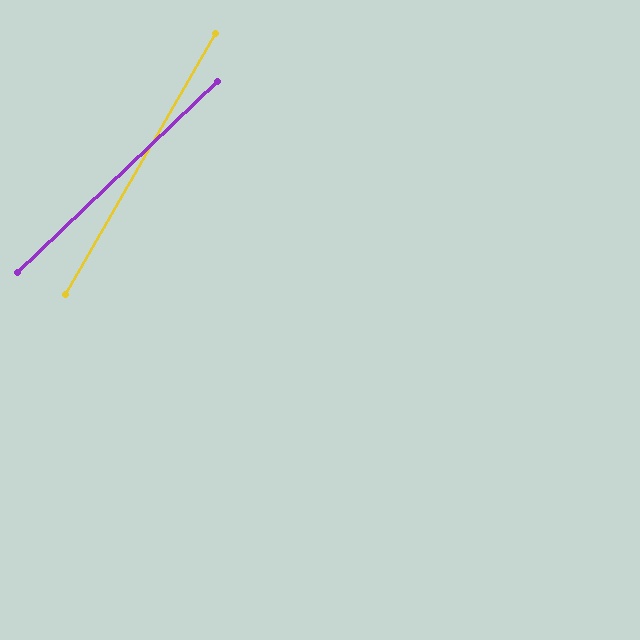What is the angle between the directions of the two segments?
Approximately 17 degrees.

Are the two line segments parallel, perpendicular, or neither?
Neither parallel nor perpendicular — they differ by about 17°.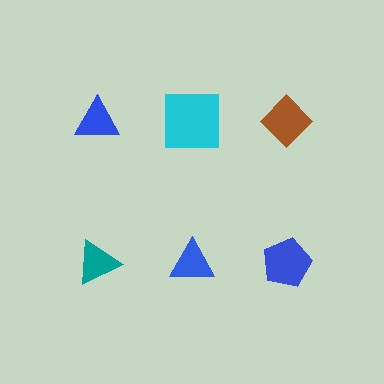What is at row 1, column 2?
A cyan square.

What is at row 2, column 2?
A blue triangle.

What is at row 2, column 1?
A teal triangle.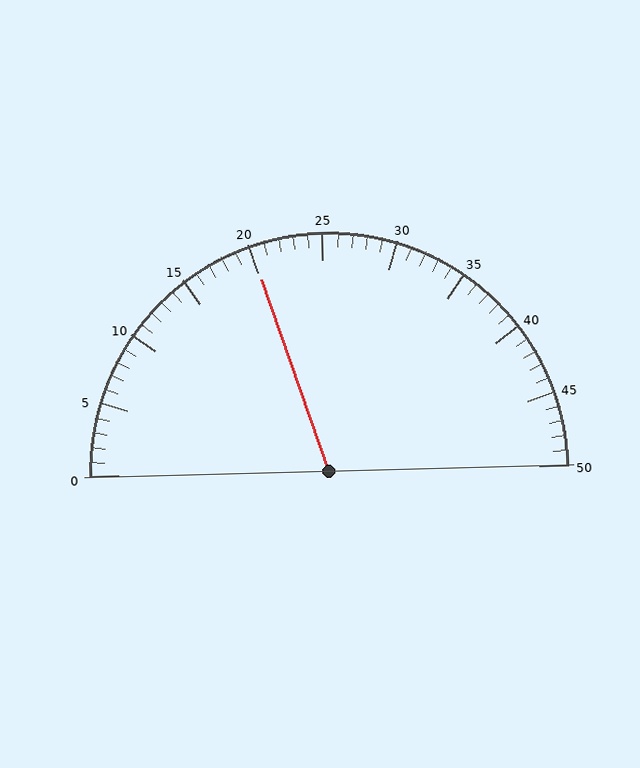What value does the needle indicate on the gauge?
The needle indicates approximately 20.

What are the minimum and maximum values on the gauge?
The gauge ranges from 0 to 50.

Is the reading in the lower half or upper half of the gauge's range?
The reading is in the lower half of the range (0 to 50).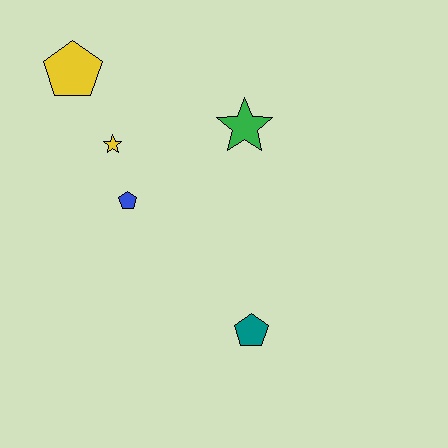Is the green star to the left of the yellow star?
No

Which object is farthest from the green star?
The teal pentagon is farthest from the green star.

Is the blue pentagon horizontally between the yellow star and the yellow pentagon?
No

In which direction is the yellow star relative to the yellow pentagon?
The yellow star is below the yellow pentagon.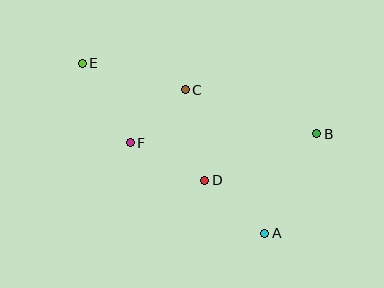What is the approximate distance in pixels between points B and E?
The distance between B and E is approximately 245 pixels.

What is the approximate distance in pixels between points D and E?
The distance between D and E is approximately 170 pixels.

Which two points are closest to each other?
Points C and F are closest to each other.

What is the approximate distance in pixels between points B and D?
The distance between B and D is approximately 121 pixels.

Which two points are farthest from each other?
Points A and E are farthest from each other.